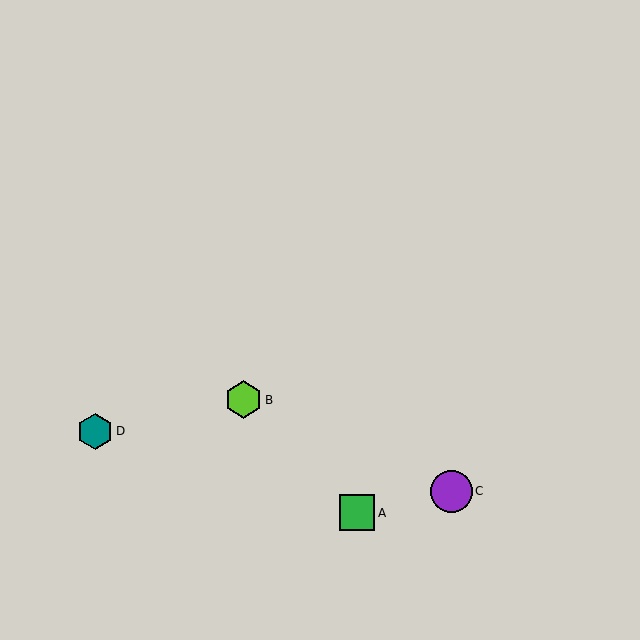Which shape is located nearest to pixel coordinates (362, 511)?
The green square (labeled A) at (357, 513) is nearest to that location.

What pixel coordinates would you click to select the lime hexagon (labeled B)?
Click at (243, 400) to select the lime hexagon B.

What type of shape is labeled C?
Shape C is a purple circle.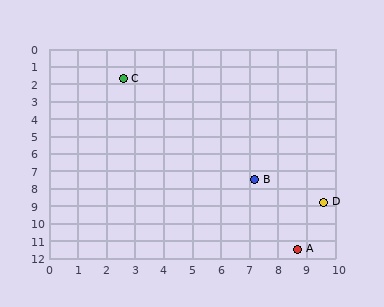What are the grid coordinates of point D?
Point D is at approximately (9.6, 8.8).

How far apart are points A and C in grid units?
Points A and C are about 11.5 grid units apart.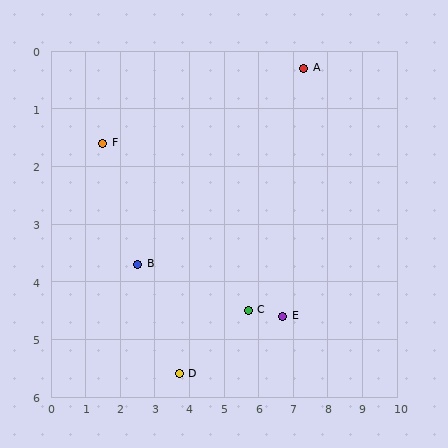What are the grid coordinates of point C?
Point C is at approximately (5.7, 4.5).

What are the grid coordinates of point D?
Point D is at approximately (3.7, 5.6).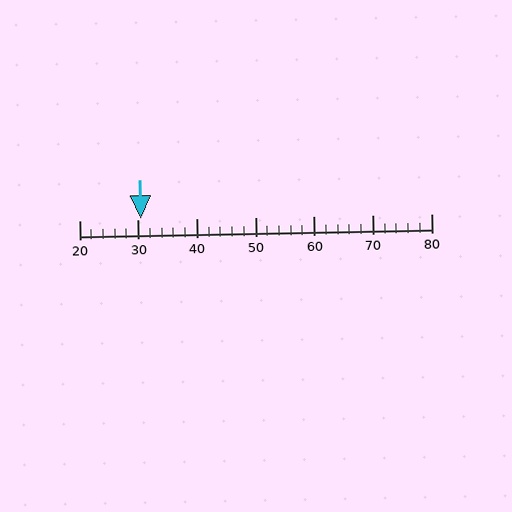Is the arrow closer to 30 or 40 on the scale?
The arrow is closer to 30.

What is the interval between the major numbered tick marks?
The major tick marks are spaced 10 units apart.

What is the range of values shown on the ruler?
The ruler shows values from 20 to 80.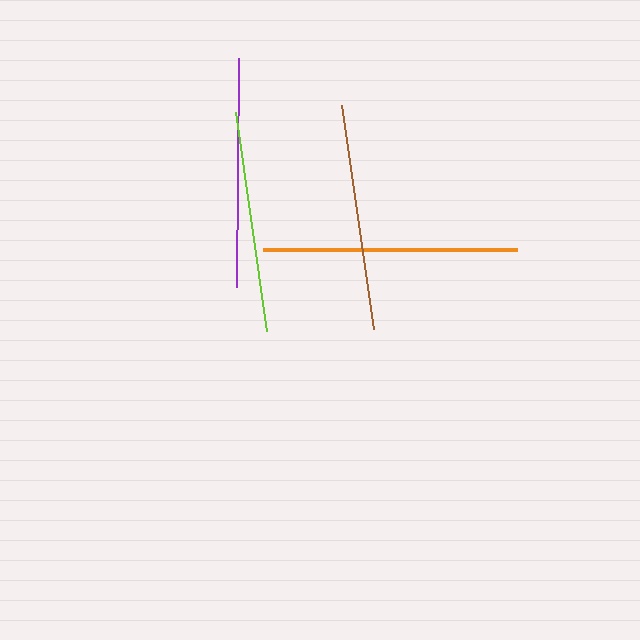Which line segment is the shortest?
The lime line is the shortest at approximately 221 pixels.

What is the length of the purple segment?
The purple segment is approximately 230 pixels long.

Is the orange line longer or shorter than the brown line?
The orange line is longer than the brown line.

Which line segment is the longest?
The orange line is the longest at approximately 254 pixels.